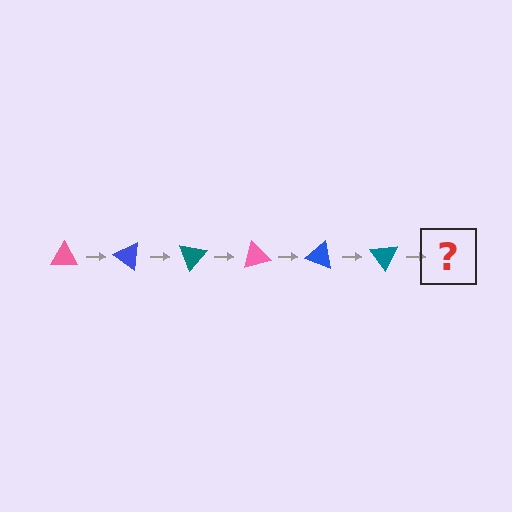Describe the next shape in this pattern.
It should be a pink triangle, rotated 210 degrees from the start.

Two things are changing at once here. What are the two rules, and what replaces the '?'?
The two rules are that it rotates 35 degrees each step and the color cycles through pink, blue, and teal. The '?' should be a pink triangle, rotated 210 degrees from the start.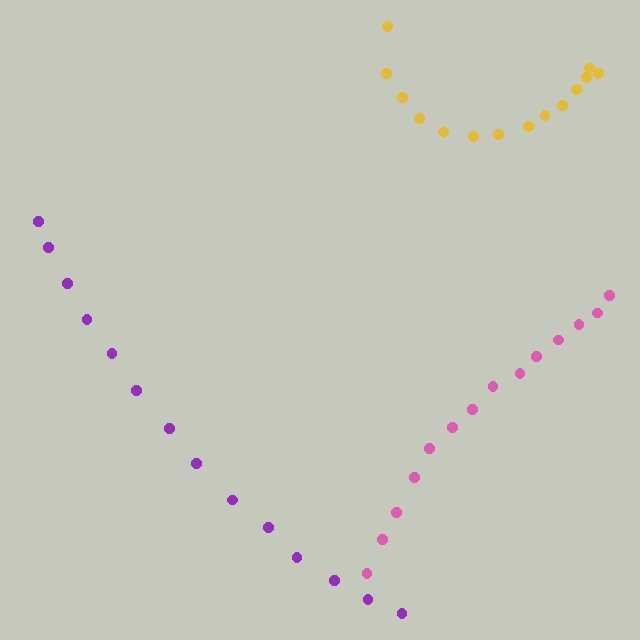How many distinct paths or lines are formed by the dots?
There are 3 distinct paths.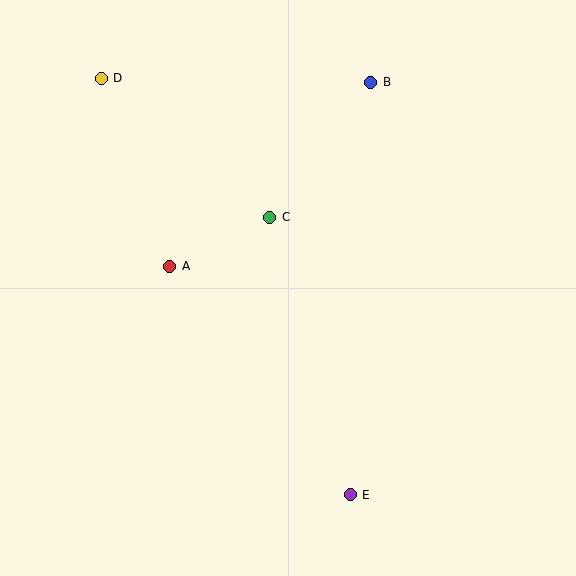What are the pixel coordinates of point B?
Point B is at (371, 82).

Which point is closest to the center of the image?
Point C at (270, 217) is closest to the center.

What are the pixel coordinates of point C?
Point C is at (270, 217).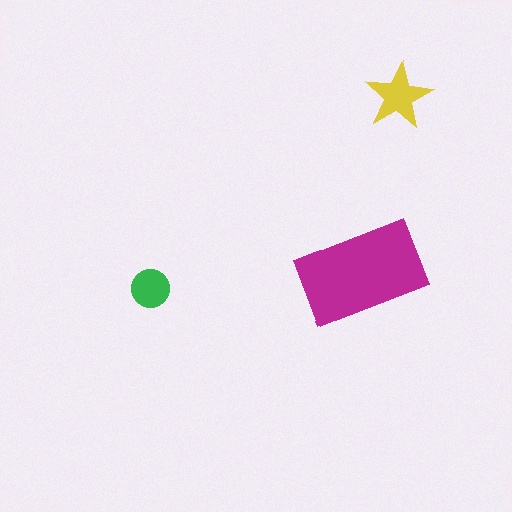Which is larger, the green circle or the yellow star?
The yellow star.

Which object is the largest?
The magenta rectangle.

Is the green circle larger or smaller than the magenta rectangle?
Smaller.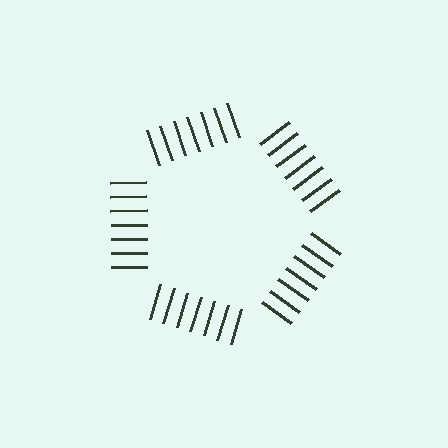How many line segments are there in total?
35 — 7 along each of the 5 edges.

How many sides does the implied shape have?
5 sides — the line-ends trace a pentagon.